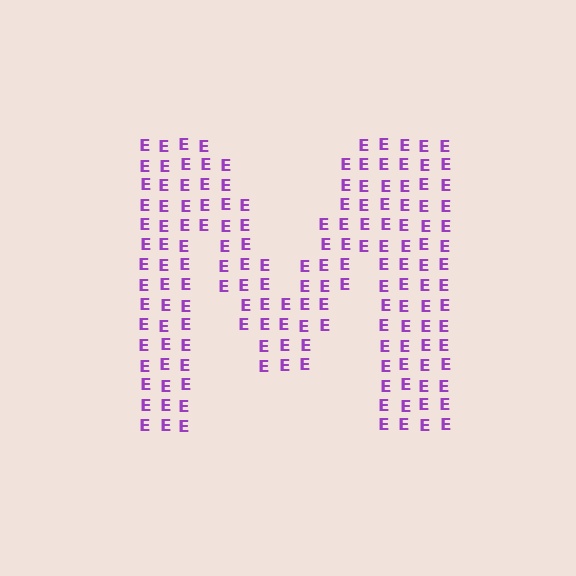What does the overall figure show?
The overall figure shows the letter M.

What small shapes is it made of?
It is made of small letter E's.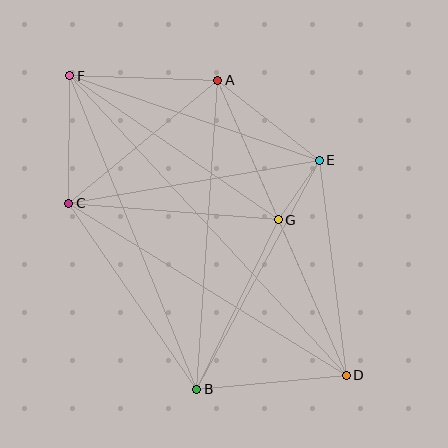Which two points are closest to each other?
Points E and G are closest to each other.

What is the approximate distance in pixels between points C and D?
The distance between C and D is approximately 327 pixels.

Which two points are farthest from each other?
Points D and F are farthest from each other.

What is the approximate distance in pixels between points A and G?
The distance between A and G is approximately 152 pixels.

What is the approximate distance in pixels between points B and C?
The distance between B and C is approximately 226 pixels.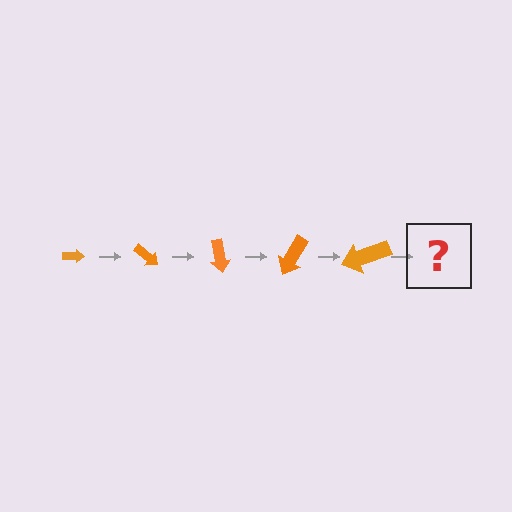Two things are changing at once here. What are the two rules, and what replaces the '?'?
The two rules are that the arrow grows larger each step and it rotates 40 degrees each step. The '?' should be an arrow, larger than the previous one and rotated 200 degrees from the start.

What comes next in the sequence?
The next element should be an arrow, larger than the previous one and rotated 200 degrees from the start.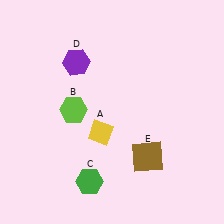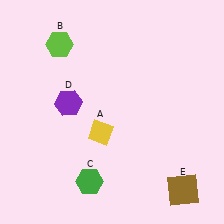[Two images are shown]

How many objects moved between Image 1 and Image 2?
3 objects moved between the two images.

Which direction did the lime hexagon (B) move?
The lime hexagon (B) moved up.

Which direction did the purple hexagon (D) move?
The purple hexagon (D) moved down.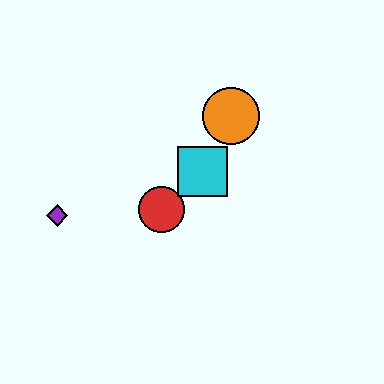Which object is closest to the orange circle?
The cyan square is closest to the orange circle.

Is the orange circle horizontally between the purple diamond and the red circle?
No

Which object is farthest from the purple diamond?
The orange circle is farthest from the purple diamond.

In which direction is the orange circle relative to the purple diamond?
The orange circle is to the right of the purple diamond.